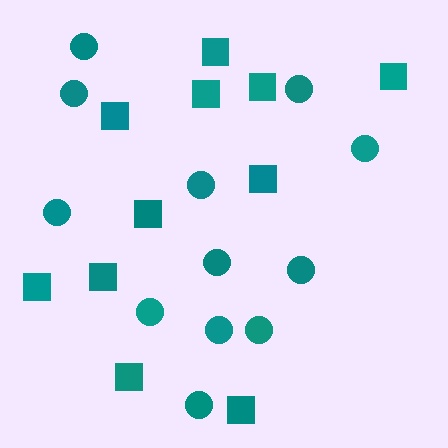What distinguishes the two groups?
There are 2 groups: one group of squares (11) and one group of circles (12).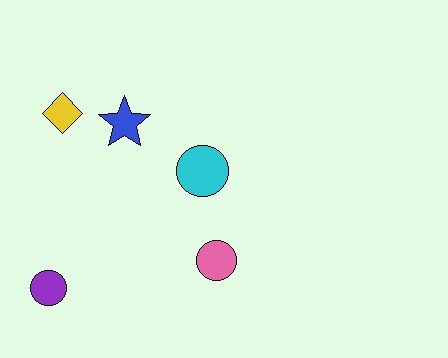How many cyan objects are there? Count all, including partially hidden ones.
There is 1 cyan object.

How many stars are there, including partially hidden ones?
There is 1 star.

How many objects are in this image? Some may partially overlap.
There are 5 objects.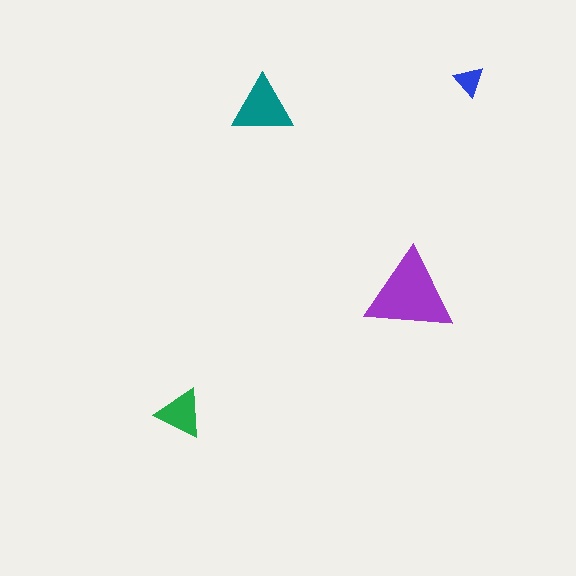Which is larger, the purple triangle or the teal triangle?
The purple one.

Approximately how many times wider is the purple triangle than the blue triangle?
About 3 times wider.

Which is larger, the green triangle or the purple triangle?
The purple one.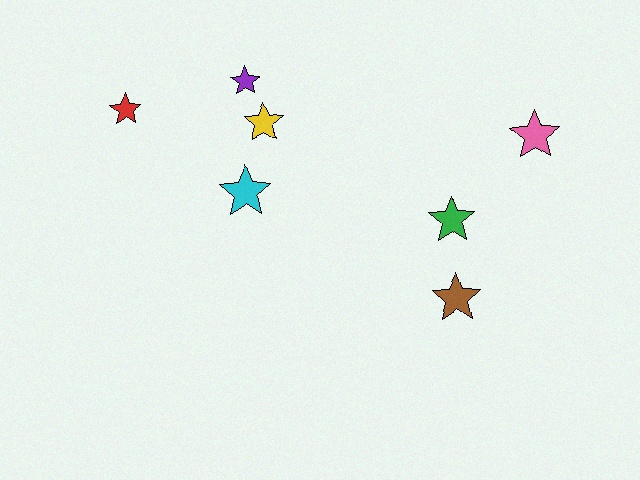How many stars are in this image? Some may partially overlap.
There are 7 stars.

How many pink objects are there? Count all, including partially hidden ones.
There is 1 pink object.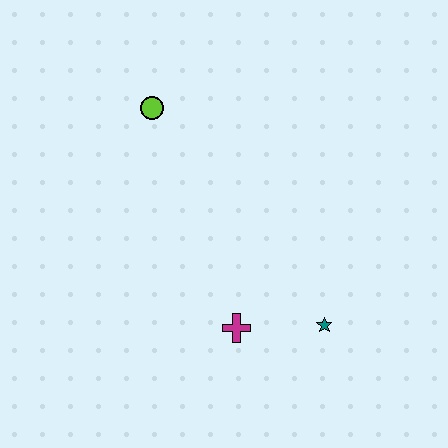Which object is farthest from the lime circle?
The teal star is farthest from the lime circle.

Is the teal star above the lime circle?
No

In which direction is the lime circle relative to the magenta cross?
The lime circle is above the magenta cross.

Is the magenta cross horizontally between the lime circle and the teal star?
Yes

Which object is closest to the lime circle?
The magenta cross is closest to the lime circle.